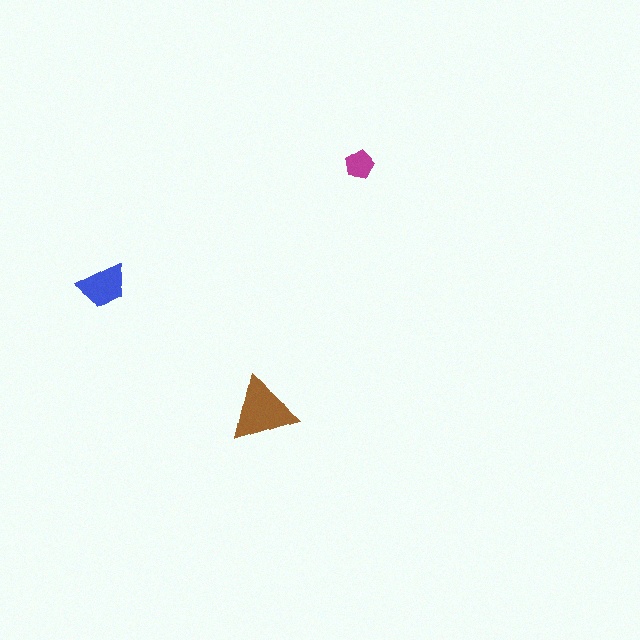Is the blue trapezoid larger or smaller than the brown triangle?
Smaller.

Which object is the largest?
The brown triangle.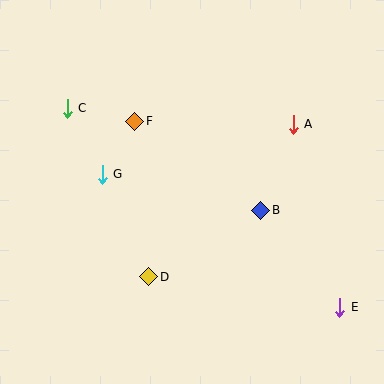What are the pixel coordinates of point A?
Point A is at (293, 124).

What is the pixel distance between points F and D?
The distance between F and D is 156 pixels.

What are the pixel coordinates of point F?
Point F is at (135, 121).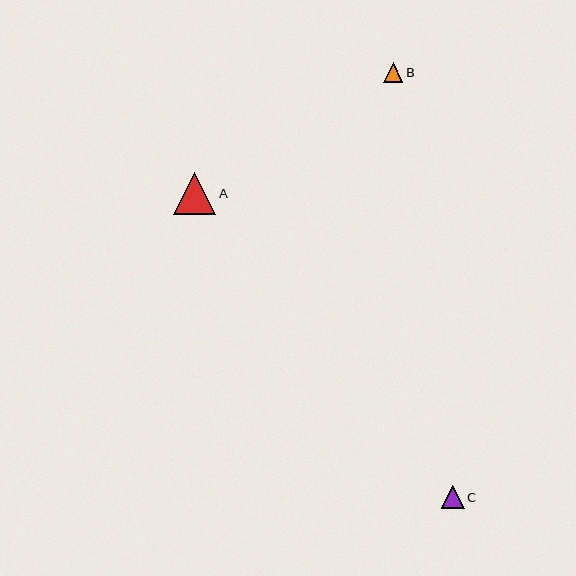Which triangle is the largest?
Triangle A is the largest with a size of approximately 42 pixels.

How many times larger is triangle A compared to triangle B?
Triangle A is approximately 2.1 times the size of triangle B.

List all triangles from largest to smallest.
From largest to smallest: A, C, B.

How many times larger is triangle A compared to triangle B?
Triangle A is approximately 2.1 times the size of triangle B.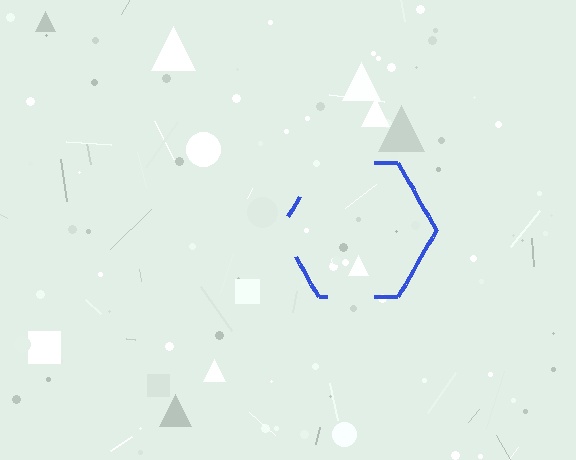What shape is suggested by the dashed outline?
The dashed outline suggests a hexagon.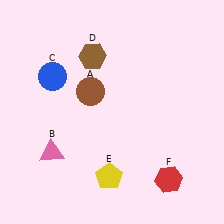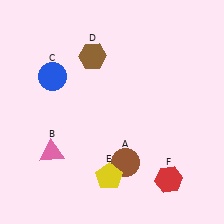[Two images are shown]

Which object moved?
The brown circle (A) moved down.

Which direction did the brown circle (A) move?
The brown circle (A) moved down.